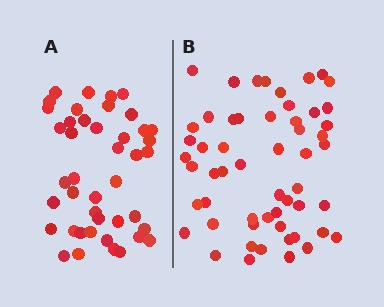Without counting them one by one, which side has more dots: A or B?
Region B (the right region) has more dots.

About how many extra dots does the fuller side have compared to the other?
Region B has roughly 12 or so more dots than region A.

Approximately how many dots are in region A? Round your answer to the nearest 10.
About 40 dots. (The exact count is 43, which rounds to 40.)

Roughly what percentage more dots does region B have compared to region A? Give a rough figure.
About 30% more.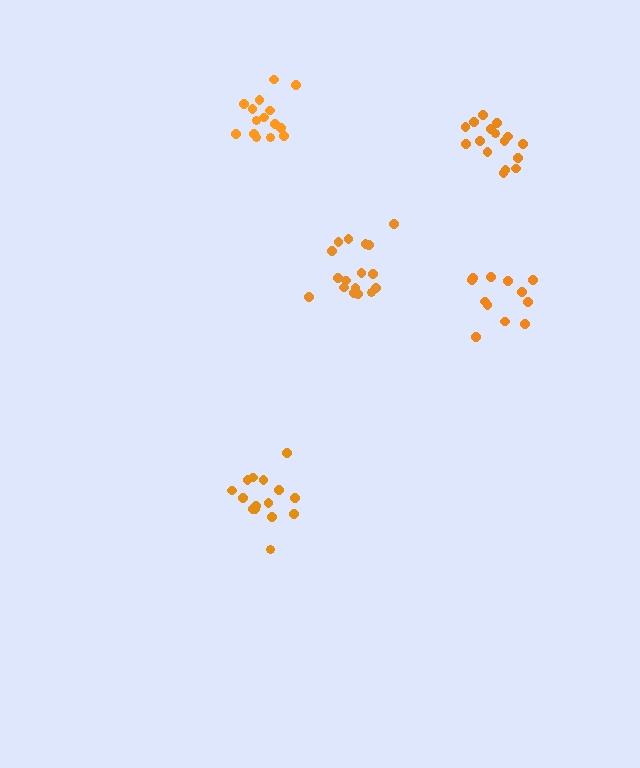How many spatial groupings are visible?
There are 5 spatial groupings.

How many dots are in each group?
Group 1: 17 dots, Group 2: 15 dots, Group 3: 15 dots, Group 4: 12 dots, Group 5: 16 dots (75 total).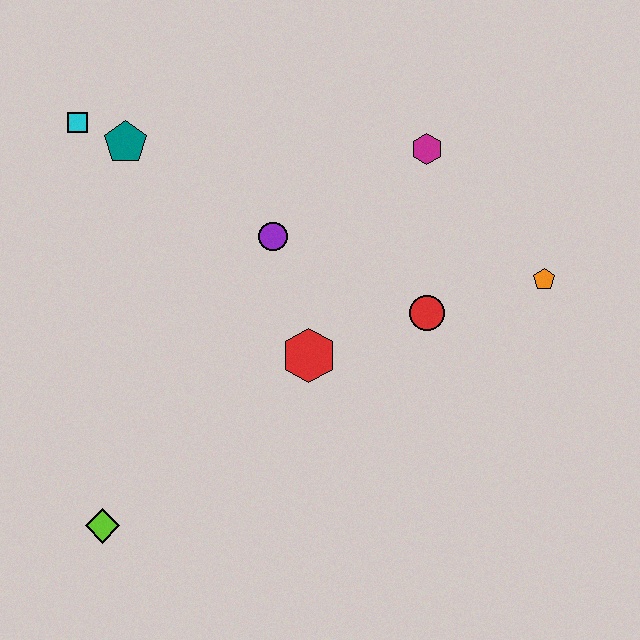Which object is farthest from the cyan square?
The orange pentagon is farthest from the cyan square.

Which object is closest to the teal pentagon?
The cyan square is closest to the teal pentagon.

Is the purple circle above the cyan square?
No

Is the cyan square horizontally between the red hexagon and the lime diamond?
No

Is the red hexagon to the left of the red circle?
Yes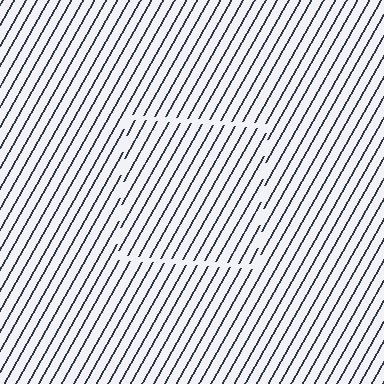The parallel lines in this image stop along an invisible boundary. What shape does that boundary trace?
An illusory square. The interior of the shape contains the same grating, shifted by half a period — the contour is defined by the phase discontinuity where line-ends from the inner and outer gratings abut.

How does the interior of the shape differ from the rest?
The interior of the shape contains the same grating, shifted by half a period — the contour is defined by the phase discontinuity where line-ends from the inner and outer gratings abut.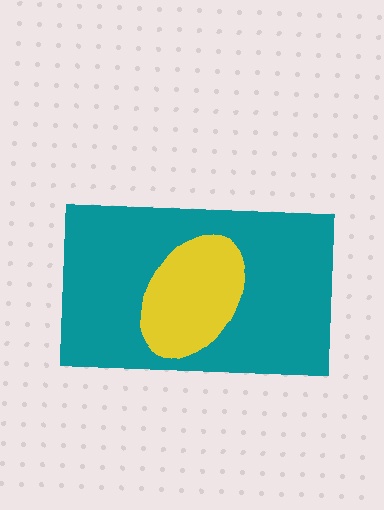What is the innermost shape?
The yellow ellipse.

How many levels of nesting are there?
2.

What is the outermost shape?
The teal rectangle.